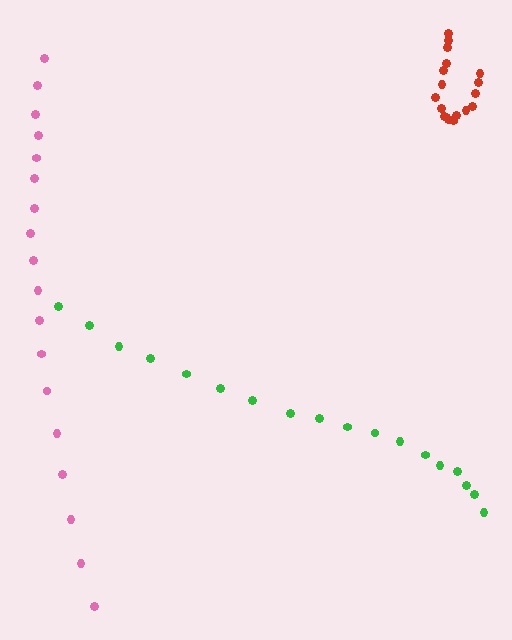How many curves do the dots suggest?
There are 3 distinct paths.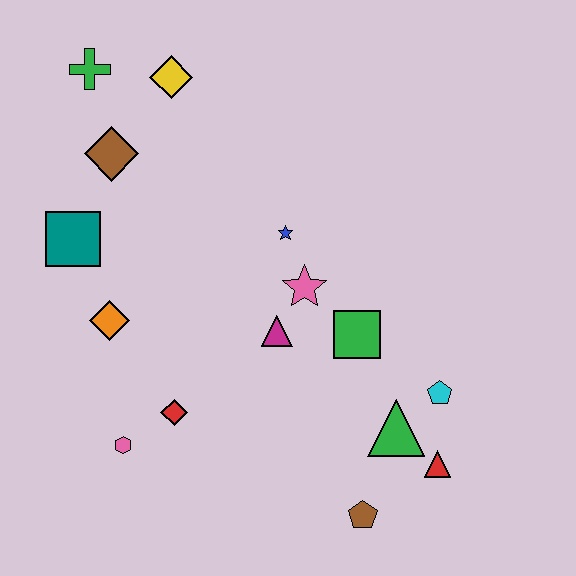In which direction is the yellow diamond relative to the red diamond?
The yellow diamond is above the red diamond.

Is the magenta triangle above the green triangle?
Yes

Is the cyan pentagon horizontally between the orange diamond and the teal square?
No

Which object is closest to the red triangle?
The green triangle is closest to the red triangle.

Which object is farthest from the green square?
The green cross is farthest from the green square.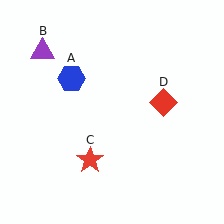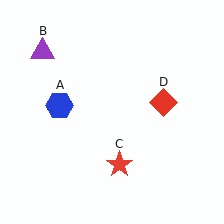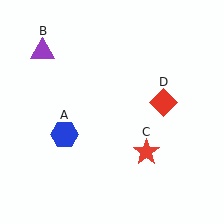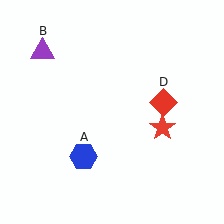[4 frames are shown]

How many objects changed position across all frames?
2 objects changed position: blue hexagon (object A), red star (object C).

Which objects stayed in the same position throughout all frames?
Purple triangle (object B) and red diamond (object D) remained stationary.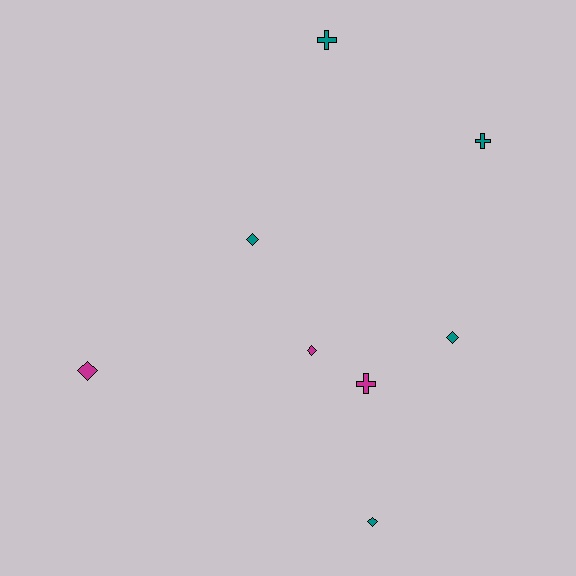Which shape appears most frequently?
Diamond, with 5 objects.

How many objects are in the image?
There are 8 objects.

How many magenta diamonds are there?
There are 2 magenta diamonds.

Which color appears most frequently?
Teal, with 5 objects.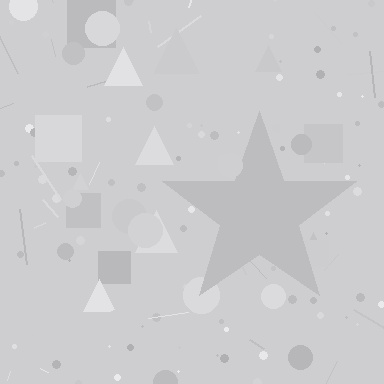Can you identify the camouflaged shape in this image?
The camouflaged shape is a star.